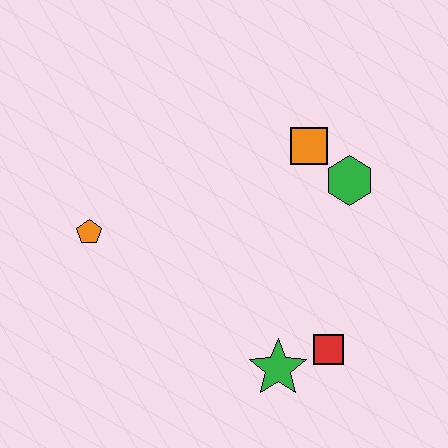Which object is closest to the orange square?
The green hexagon is closest to the orange square.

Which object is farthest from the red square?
The orange pentagon is farthest from the red square.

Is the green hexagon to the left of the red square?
No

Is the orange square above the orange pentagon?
Yes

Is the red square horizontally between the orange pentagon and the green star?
No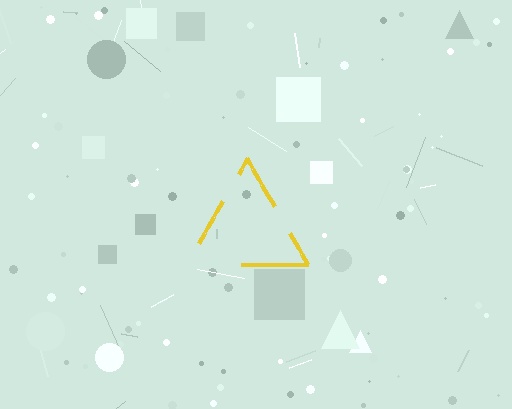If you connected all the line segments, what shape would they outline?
They would outline a triangle.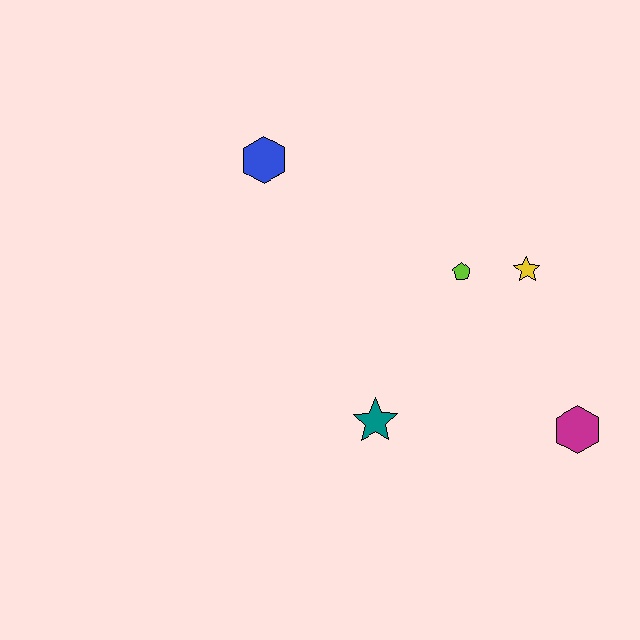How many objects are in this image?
There are 5 objects.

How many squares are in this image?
There are no squares.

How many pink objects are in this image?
There are no pink objects.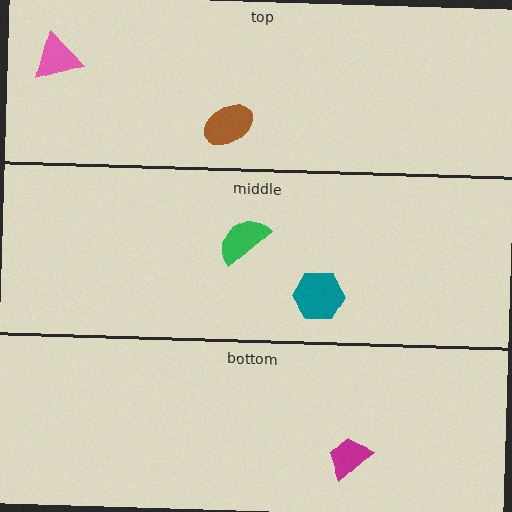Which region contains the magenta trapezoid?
The bottom region.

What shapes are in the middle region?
The green semicircle, the teal hexagon.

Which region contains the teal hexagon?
The middle region.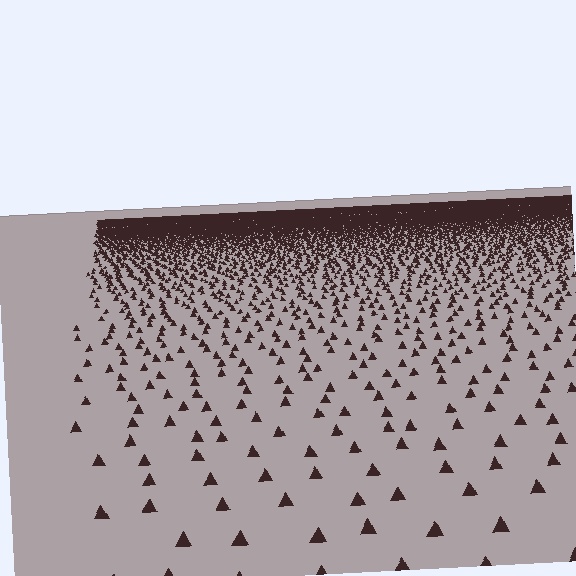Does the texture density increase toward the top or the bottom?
Density increases toward the top.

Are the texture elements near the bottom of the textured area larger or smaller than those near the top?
Larger. Near the bottom, elements are closer to the viewer and appear at a bigger on-screen size.